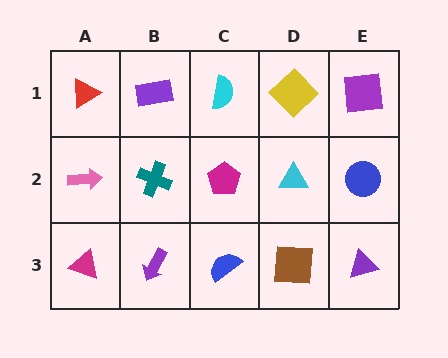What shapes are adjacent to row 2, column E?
A purple square (row 1, column E), a purple triangle (row 3, column E), a cyan triangle (row 2, column D).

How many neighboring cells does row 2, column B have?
4.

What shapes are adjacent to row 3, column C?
A magenta pentagon (row 2, column C), a purple arrow (row 3, column B), a brown square (row 3, column D).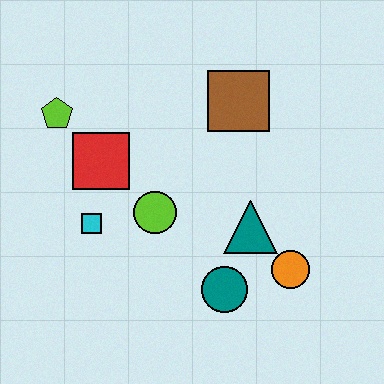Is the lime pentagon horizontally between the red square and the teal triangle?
No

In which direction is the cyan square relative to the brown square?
The cyan square is to the left of the brown square.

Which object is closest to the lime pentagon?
The red square is closest to the lime pentagon.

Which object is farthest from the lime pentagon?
The orange circle is farthest from the lime pentagon.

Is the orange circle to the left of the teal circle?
No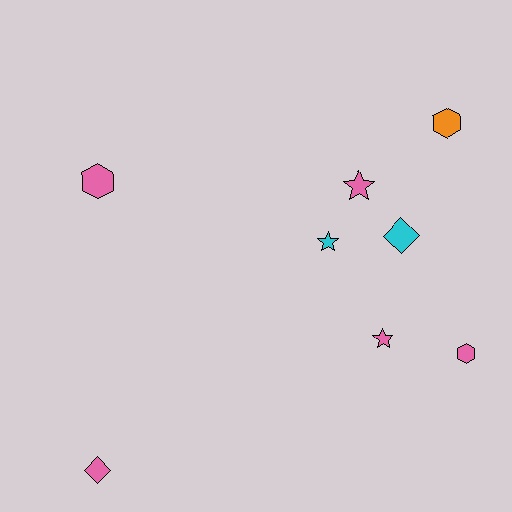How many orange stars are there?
There are no orange stars.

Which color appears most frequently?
Pink, with 5 objects.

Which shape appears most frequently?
Star, with 3 objects.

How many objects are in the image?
There are 8 objects.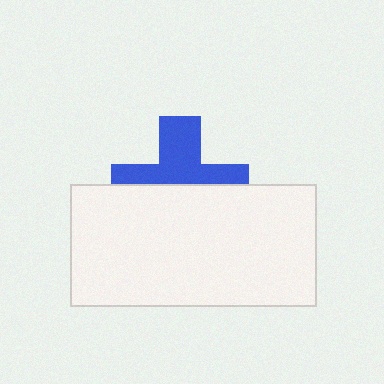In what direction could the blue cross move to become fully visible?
The blue cross could move up. That would shift it out from behind the white rectangle entirely.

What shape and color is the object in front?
The object in front is a white rectangle.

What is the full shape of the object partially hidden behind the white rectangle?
The partially hidden object is a blue cross.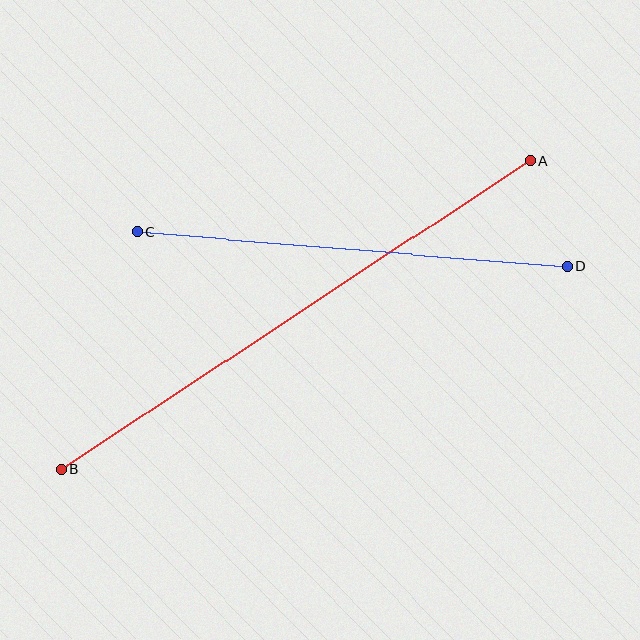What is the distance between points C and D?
The distance is approximately 431 pixels.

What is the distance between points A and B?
The distance is approximately 561 pixels.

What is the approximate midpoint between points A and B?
The midpoint is at approximately (296, 315) pixels.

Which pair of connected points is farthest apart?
Points A and B are farthest apart.